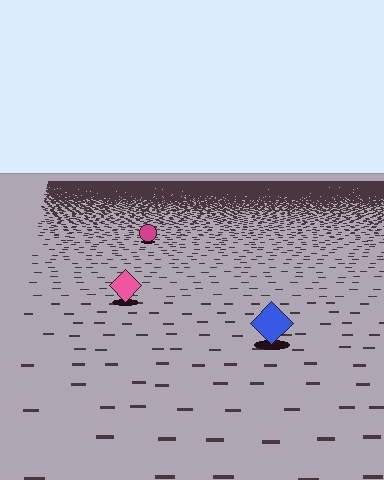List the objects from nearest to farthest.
From nearest to farthest: the blue diamond, the pink diamond, the magenta circle.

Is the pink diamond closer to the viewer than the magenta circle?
Yes. The pink diamond is closer — you can tell from the texture gradient: the ground texture is coarser near it.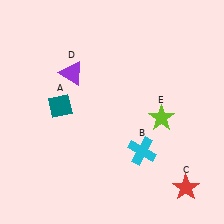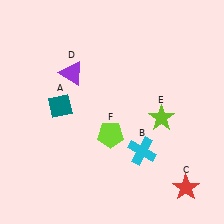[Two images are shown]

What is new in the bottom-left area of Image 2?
A lime pentagon (F) was added in the bottom-left area of Image 2.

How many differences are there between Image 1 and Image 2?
There is 1 difference between the two images.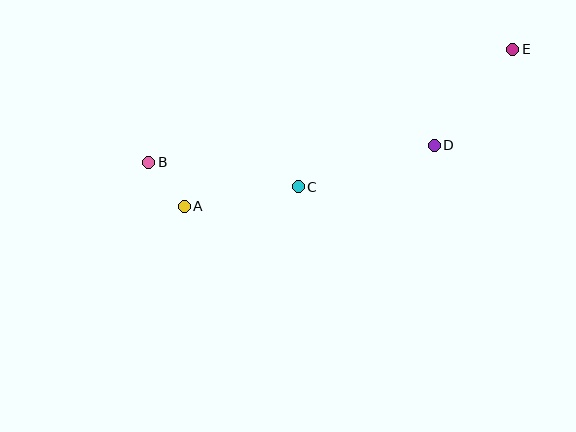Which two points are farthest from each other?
Points B and E are farthest from each other.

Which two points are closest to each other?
Points A and B are closest to each other.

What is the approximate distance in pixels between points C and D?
The distance between C and D is approximately 143 pixels.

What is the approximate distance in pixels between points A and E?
The distance between A and E is approximately 364 pixels.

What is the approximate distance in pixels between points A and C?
The distance between A and C is approximately 116 pixels.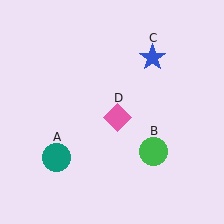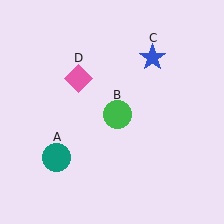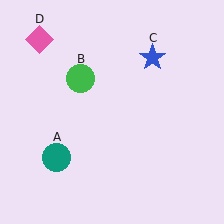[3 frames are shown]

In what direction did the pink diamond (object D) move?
The pink diamond (object D) moved up and to the left.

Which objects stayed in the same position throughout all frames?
Teal circle (object A) and blue star (object C) remained stationary.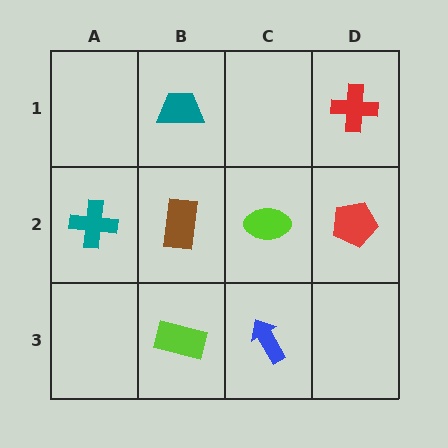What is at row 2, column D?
A red pentagon.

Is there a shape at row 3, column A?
No, that cell is empty.